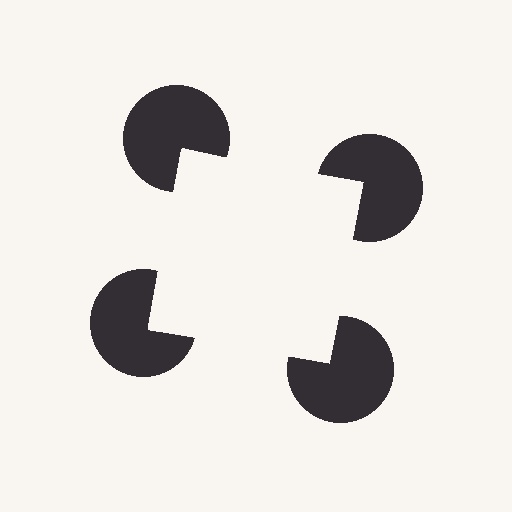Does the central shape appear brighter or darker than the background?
It typically appears slightly brighter than the background, even though no actual brightness change is drawn.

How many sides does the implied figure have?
4 sides.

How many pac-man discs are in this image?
There are 4 — one at each vertex of the illusory square.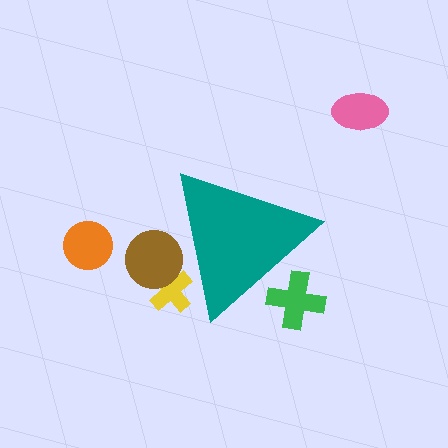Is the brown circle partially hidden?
Yes, the brown circle is partially hidden behind the teal triangle.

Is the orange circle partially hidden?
No, the orange circle is fully visible.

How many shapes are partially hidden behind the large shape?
3 shapes are partially hidden.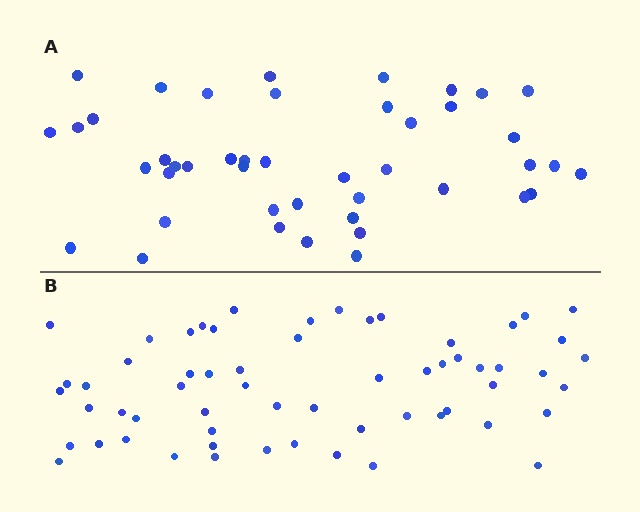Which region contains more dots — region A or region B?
Region B (the bottom region) has more dots.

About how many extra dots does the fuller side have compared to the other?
Region B has approximately 15 more dots than region A.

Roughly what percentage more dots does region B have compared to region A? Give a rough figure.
About 35% more.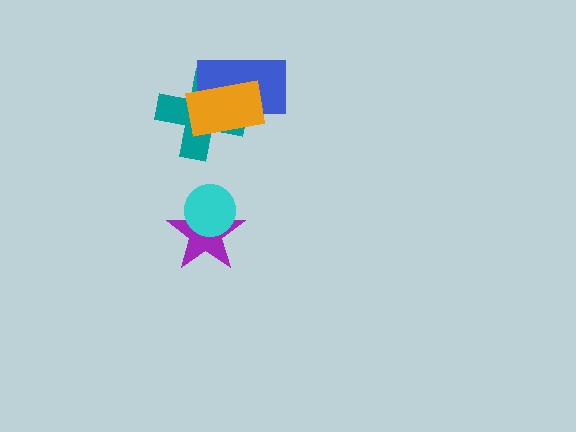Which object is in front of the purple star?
The cyan circle is in front of the purple star.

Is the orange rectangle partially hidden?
No, no other shape covers it.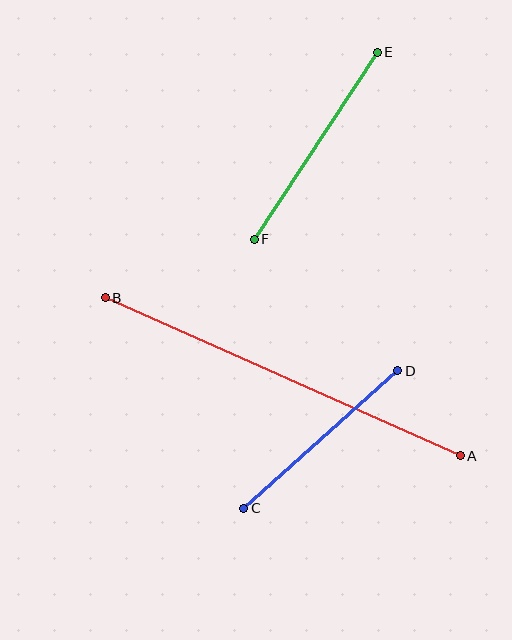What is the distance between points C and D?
The distance is approximately 206 pixels.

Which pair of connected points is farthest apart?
Points A and B are farthest apart.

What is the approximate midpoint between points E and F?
The midpoint is at approximately (316, 146) pixels.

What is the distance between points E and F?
The distance is approximately 224 pixels.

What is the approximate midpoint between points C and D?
The midpoint is at approximately (321, 440) pixels.